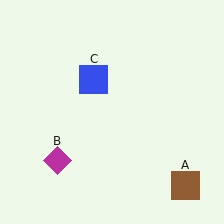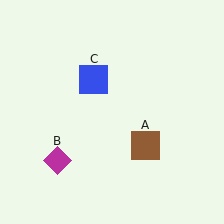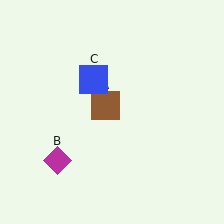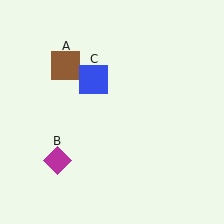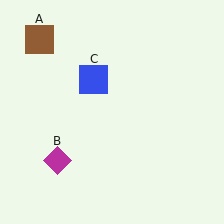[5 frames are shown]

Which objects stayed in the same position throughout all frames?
Magenta diamond (object B) and blue square (object C) remained stationary.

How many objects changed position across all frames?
1 object changed position: brown square (object A).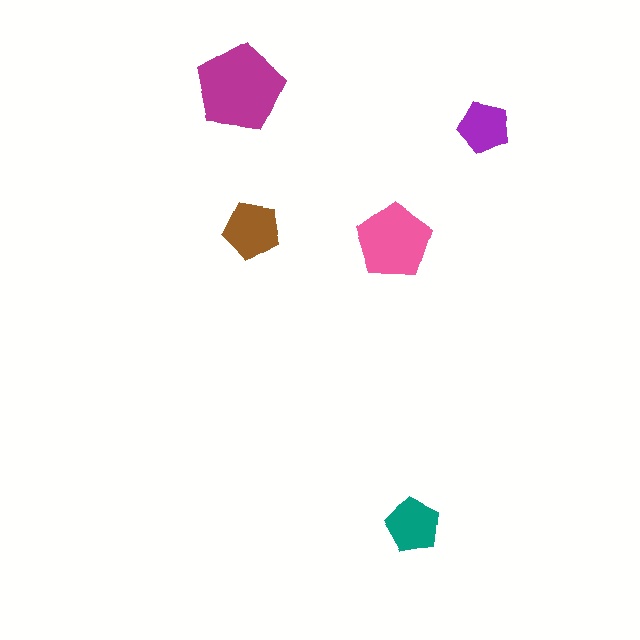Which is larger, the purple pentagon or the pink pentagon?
The pink one.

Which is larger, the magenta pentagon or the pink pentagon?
The magenta one.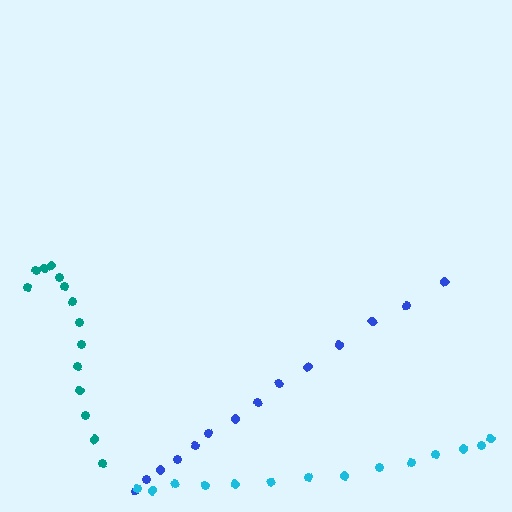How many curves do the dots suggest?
There are 3 distinct paths.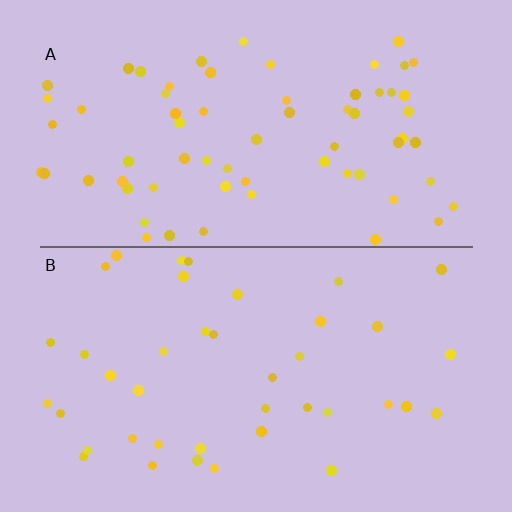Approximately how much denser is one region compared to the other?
Approximately 1.7× — region A over region B.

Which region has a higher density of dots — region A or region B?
A (the top).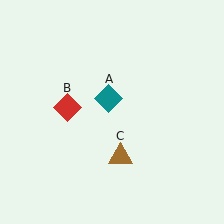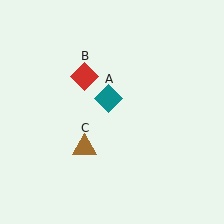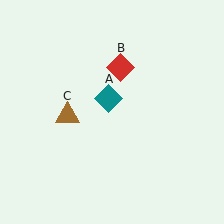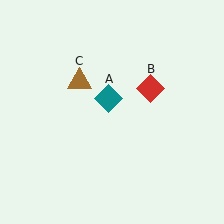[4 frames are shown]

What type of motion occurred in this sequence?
The red diamond (object B), brown triangle (object C) rotated clockwise around the center of the scene.